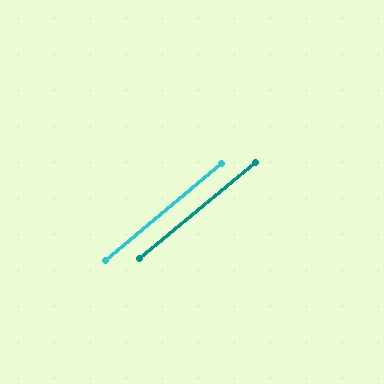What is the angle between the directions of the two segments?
Approximately 0 degrees.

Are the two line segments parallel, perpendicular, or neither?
Parallel — their directions differ by only 0.2°.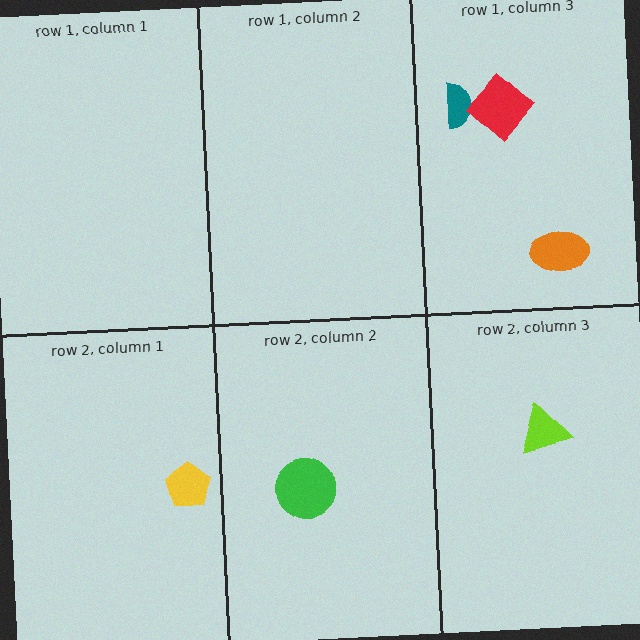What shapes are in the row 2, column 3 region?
The lime triangle.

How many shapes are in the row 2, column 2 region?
1.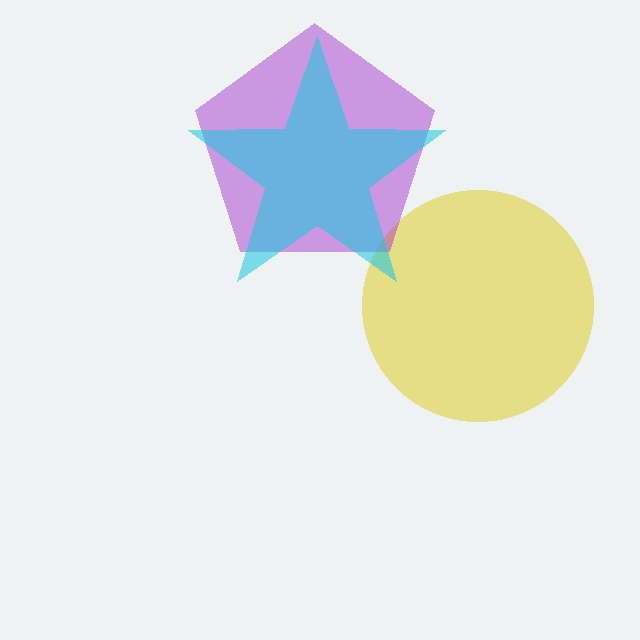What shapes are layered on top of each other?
The layered shapes are: a yellow circle, a purple pentagon, a cyan star.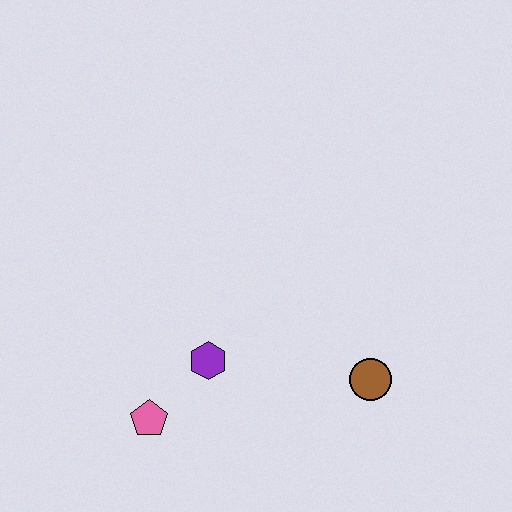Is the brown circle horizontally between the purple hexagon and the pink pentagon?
No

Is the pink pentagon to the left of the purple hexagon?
Yes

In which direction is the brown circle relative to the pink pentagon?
The brown circle is to the right of the pink pentagon.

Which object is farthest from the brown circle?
The pink pentagon is farthest from the brown circle.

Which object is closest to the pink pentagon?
The purple hexagon is closest to the pink pentagon.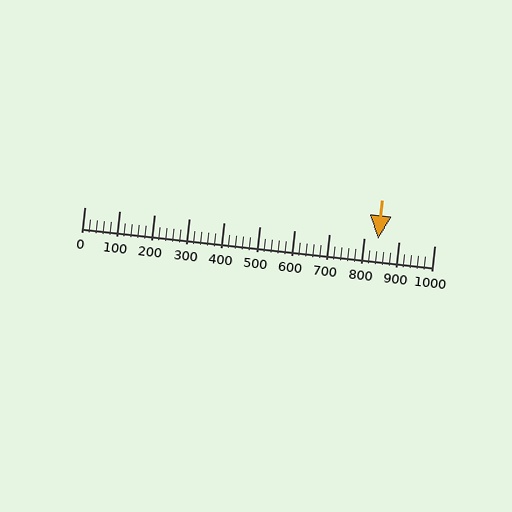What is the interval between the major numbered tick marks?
The major tick marks are spaced 100 units apart.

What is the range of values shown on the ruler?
The ruler shows values from 0 to 1000.